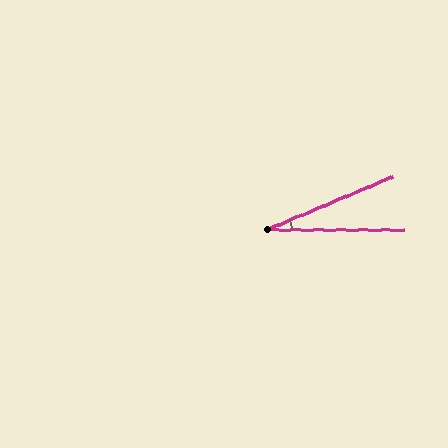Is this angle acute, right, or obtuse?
It is acute.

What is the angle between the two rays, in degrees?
Approximately 23 degrees.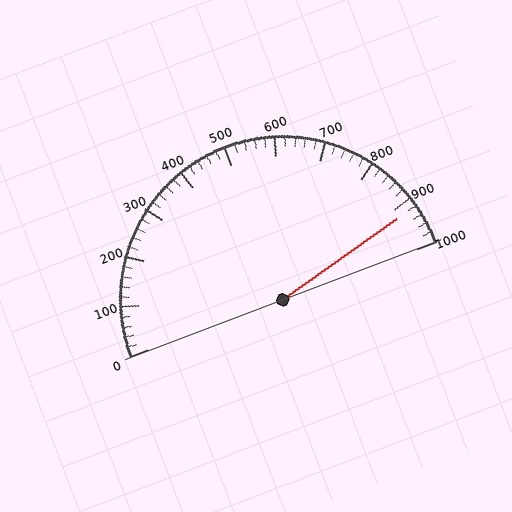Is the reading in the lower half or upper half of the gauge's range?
The reading is in the upper half of the range (0 to 1000).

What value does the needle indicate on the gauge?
The needle indicates approximately 920.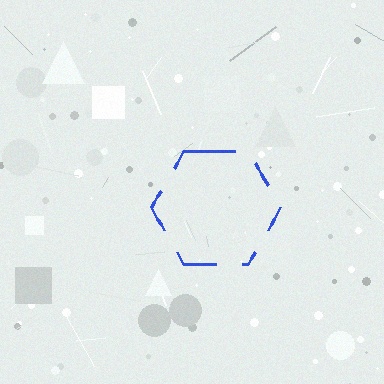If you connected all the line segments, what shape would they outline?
They would outline a hexagon.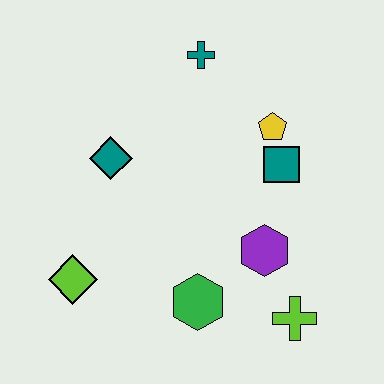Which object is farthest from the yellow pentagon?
The lime diamond is farthest from the yellow pentagon.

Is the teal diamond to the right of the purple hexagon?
No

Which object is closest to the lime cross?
The purple hexagon is closest to the lime cross.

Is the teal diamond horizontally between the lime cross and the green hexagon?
No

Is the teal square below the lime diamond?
No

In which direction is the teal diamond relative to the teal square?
The teal diamond is to the left of the teal square.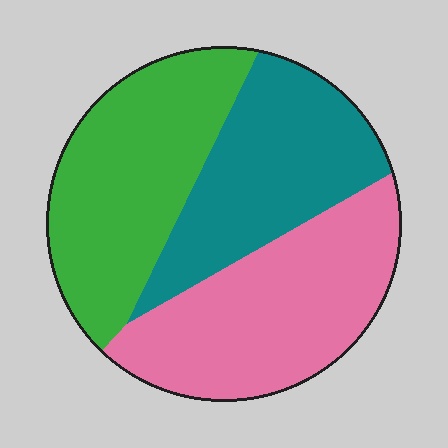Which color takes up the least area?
Teal, at roughly 30%.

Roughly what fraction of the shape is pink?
Pink takes up between a third and a half of the shape.